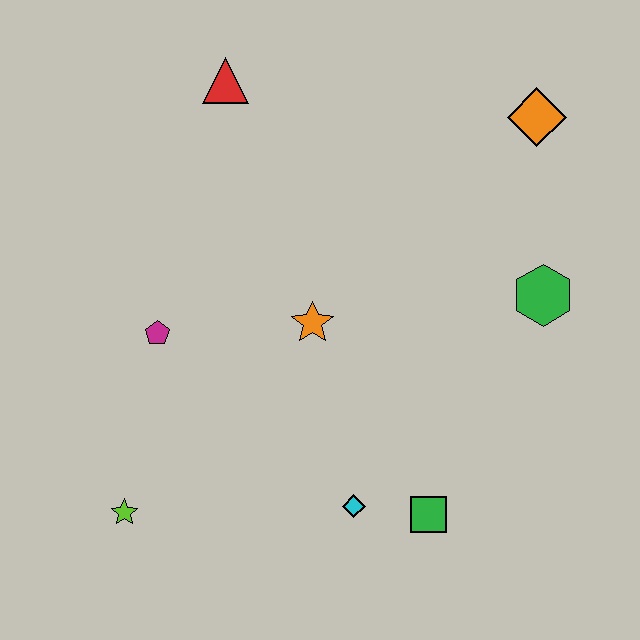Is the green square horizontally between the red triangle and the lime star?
No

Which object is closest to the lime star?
The magenta pentagon is closest to the lime star.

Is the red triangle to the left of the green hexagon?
Yes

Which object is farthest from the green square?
The red triangle is farthest from the green square.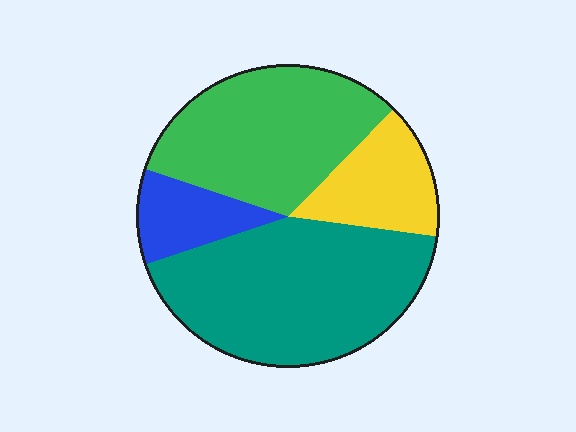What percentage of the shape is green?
Green covers 32% of the shape.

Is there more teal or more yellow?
Teal.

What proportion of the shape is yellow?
Yellow takes up less than a quarter of the shape.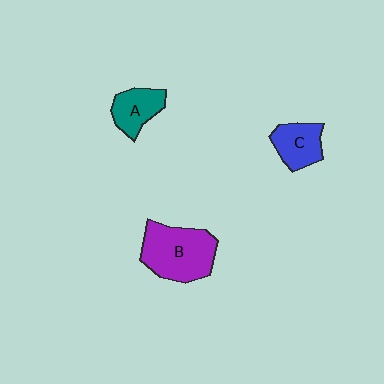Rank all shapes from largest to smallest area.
From largest to smallest: B (purple), C (blue), A (teal).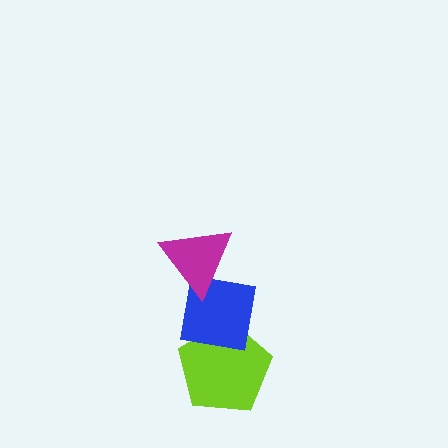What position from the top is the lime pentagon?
The lime pentagon is 3rd from the top.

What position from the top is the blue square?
The blue square is 2nd from the top.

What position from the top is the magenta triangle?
The magenta triangle is 1st from the top.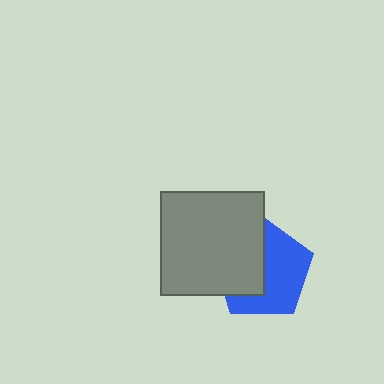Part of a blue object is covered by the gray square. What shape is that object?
It is a pentagon.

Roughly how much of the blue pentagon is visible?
About half of it is visible (roughly 55%).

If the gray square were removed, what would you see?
You would see the complete blue pentagon.